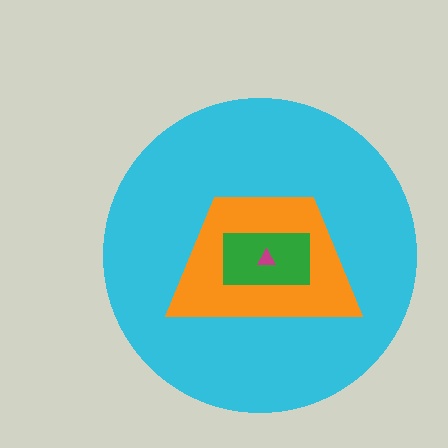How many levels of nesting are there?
4.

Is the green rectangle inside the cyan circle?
Yes.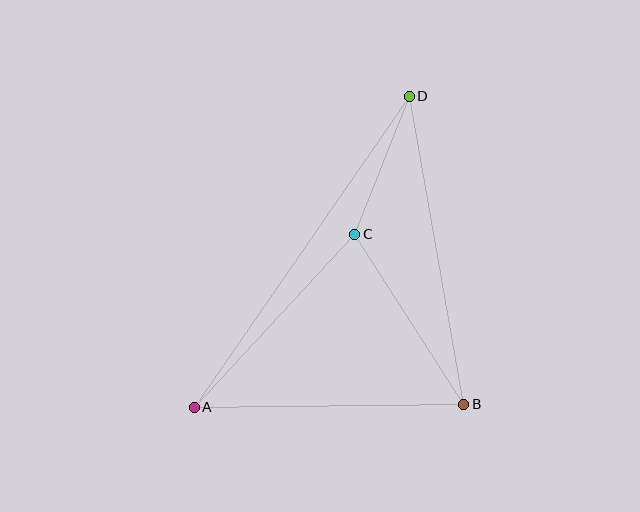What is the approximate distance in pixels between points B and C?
The distance between B and C is approximately 202 pixels.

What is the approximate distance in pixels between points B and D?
The distance between B and D is approximately 313 pixels.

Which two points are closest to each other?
Points C and D are closest to each other.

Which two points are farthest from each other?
Points A and D are farthest from each other.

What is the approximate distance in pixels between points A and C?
The distance between A and C is approximately 236 pixels.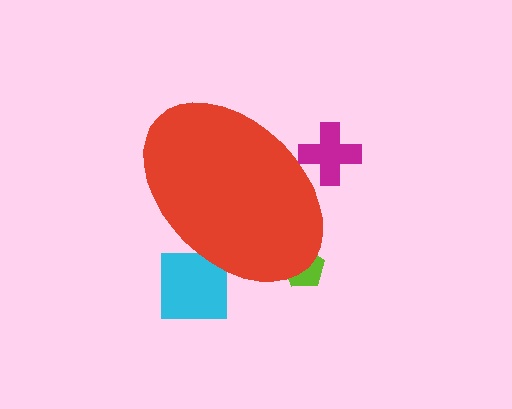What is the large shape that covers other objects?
A red ellipse.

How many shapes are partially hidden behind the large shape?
3 shapes are partially hidden.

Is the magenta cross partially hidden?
Yes, the magenta cross is partially hidden behind the red ellipse.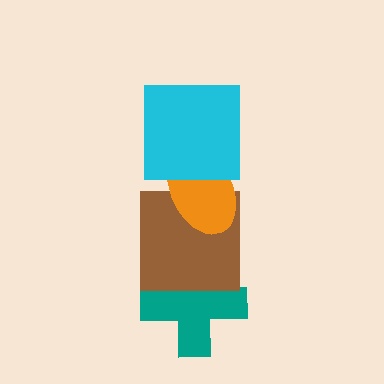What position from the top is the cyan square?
The cyan square is 1st from the top.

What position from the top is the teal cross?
The teal cross is 4th from the top.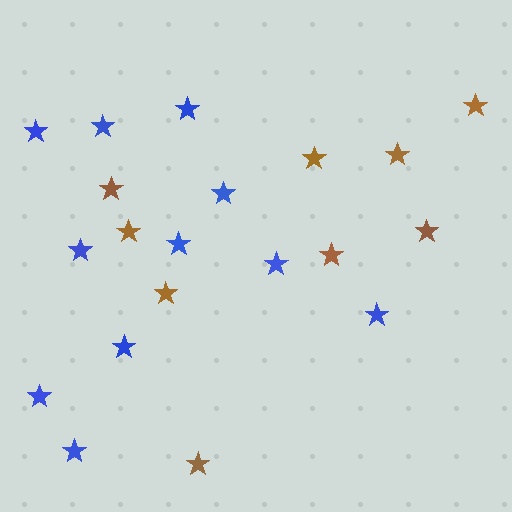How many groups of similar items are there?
There are 2 groups: one group of brown stars (9) and one group of blue stars (11).